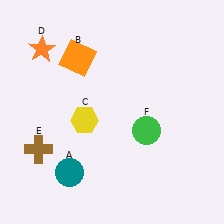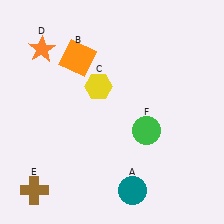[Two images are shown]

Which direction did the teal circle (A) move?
The teal circle (A) moved right.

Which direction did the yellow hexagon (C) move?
The yellow hexagon (C) moved up.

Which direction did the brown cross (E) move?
The brown cross (E) moved down.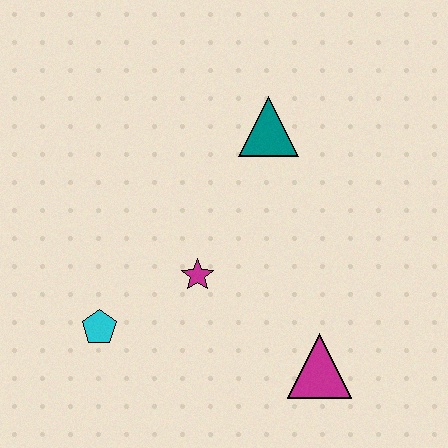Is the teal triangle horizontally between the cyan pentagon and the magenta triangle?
Yes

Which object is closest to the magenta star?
The cyan pentagon is closest to the magenta star.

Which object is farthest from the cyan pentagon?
The teal triangle is farthest from the cyan pentagon.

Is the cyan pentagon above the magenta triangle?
Yes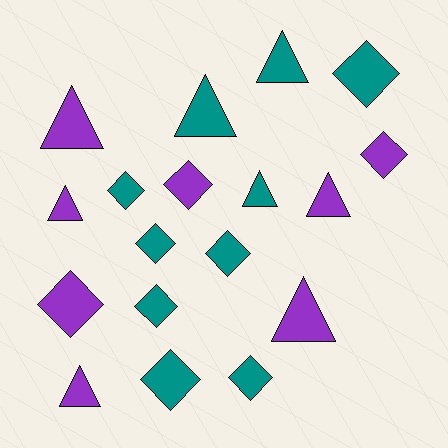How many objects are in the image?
There are 18 objects.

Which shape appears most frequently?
Diamond, with 10 objects.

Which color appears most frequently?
Teal, with 10 objects.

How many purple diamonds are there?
There are 3 purple diamonds.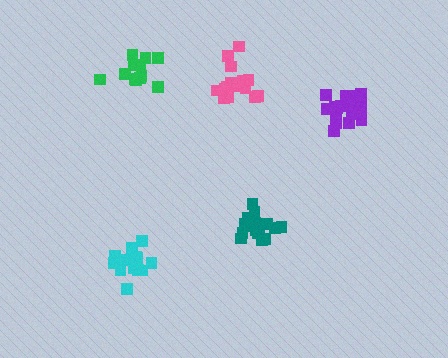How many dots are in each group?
Group 1: 12 dots, Group 2: 14 dots, Group 3: 18 dots, Group 4: 18 dots, Group 5: 18 dots (80 total).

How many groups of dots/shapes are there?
There are 5 groups.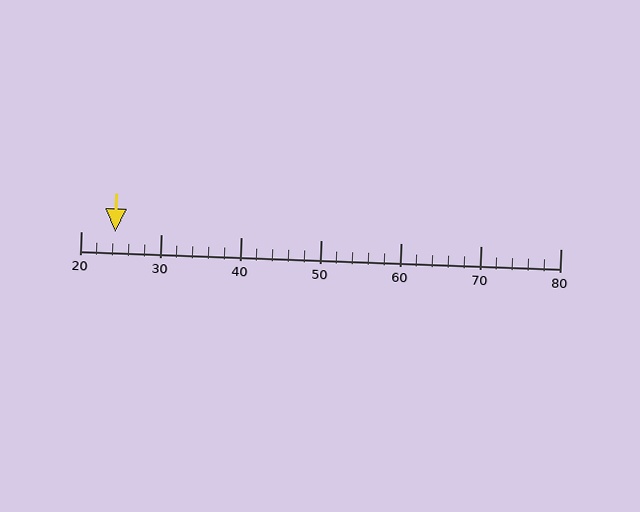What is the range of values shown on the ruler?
The ruler shows values from 20 to 80.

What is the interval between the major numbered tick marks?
The major tick marks are spaced 10 units apart.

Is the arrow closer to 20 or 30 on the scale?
The arrow is closer to 20.